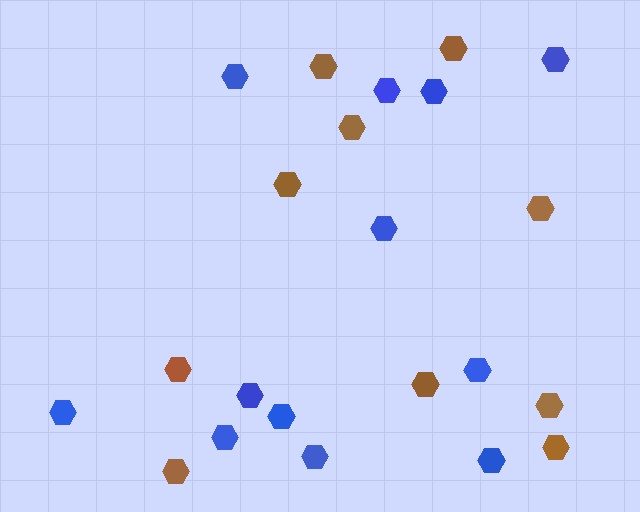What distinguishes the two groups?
There are 2 groups: one group of blue hexagons (12) and one group of brown hexagons (10).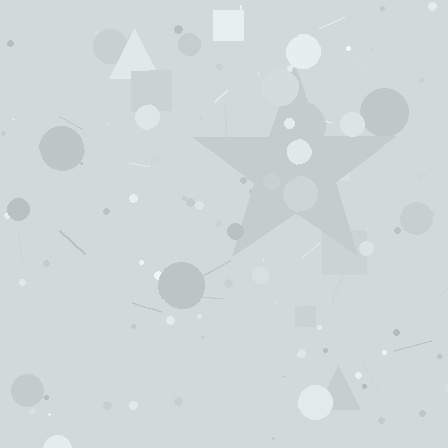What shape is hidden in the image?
A star is hidden in the image.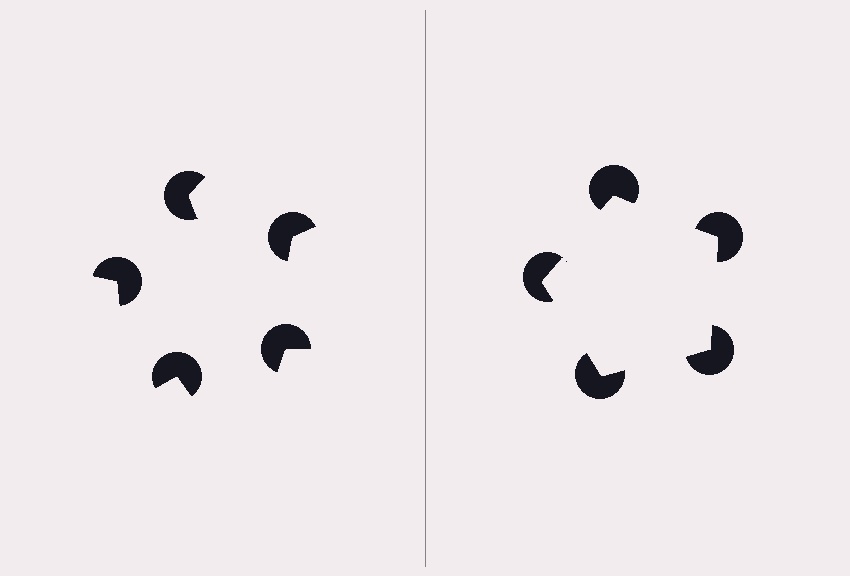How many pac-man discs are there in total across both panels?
10 — 5 on each side.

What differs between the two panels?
The pac-man discs are positioned identically on both sides; only the wedge orientations differ. On the right they align to a pentagon; on the left they are misaligned.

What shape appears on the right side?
An illusory pentagon.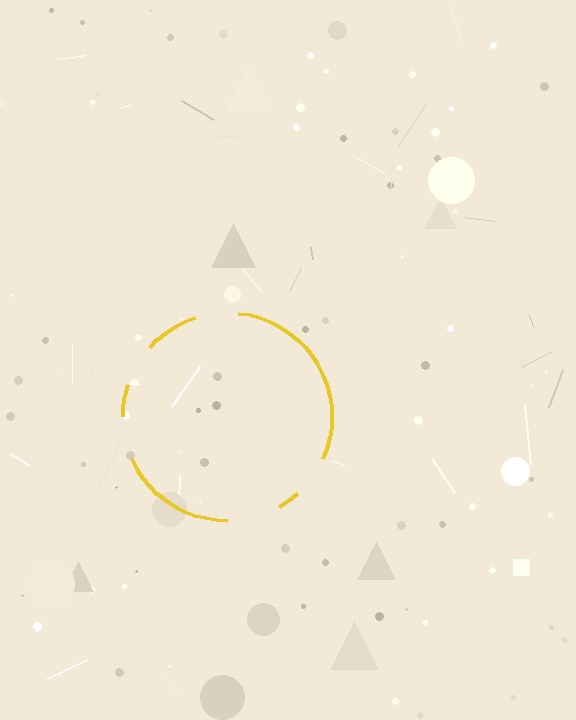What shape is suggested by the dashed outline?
The dashed outline suggests a circle.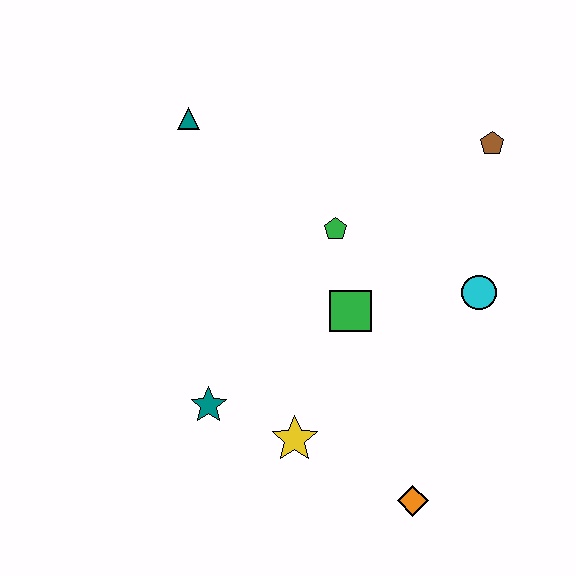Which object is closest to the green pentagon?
The green square is closest to the green pentagon.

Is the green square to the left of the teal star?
No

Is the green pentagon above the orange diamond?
Yes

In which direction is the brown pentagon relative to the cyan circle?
The brown pentagon is above the cyan circle.